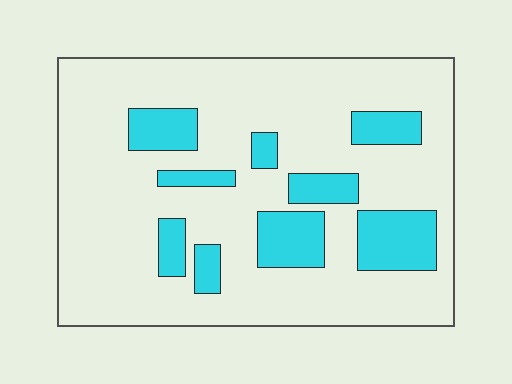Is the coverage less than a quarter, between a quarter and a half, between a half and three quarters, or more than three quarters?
Less than a quarter.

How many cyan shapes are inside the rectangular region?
9.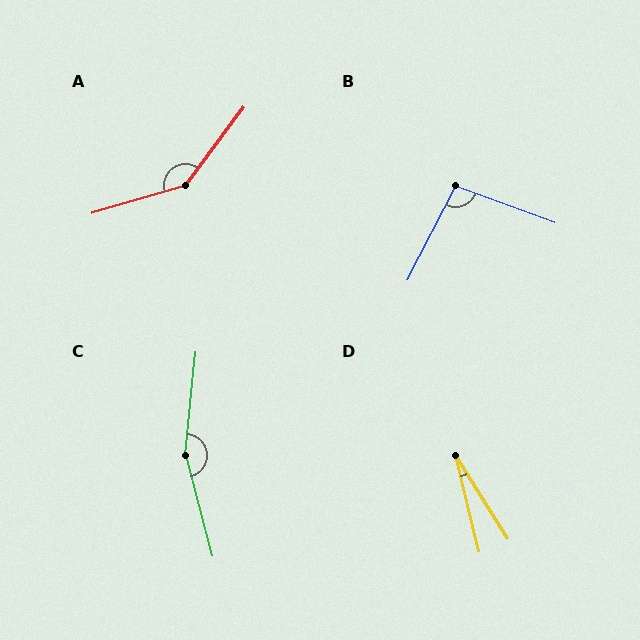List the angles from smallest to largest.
D (18°), B (97°), A (143°), C (159°).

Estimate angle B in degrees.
Approximately 97 degrees.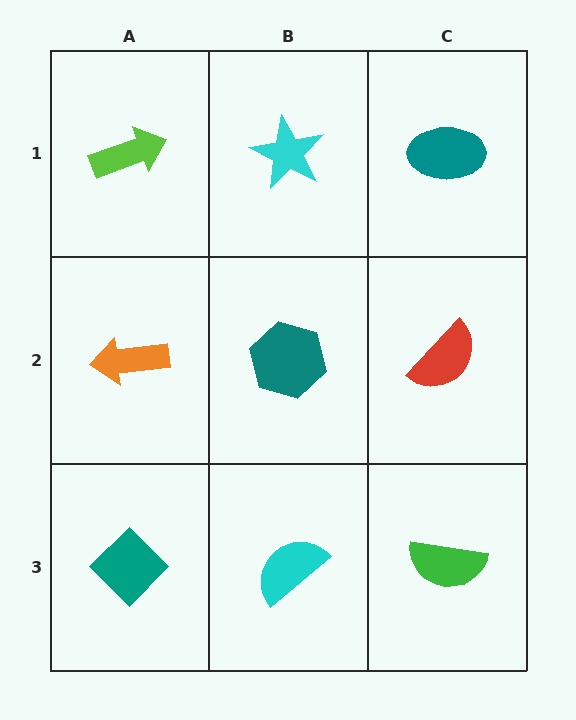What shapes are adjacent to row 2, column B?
A cyan star (row 1, column B), a cyan semicircle (row 3, column B), an orange arrow (row 2, column A), a red semicircle (row 2, column C).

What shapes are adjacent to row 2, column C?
A teal ellipse (row 1, column C), a green semicircle (row 3, column C), a teal hexagon (row 2, column B).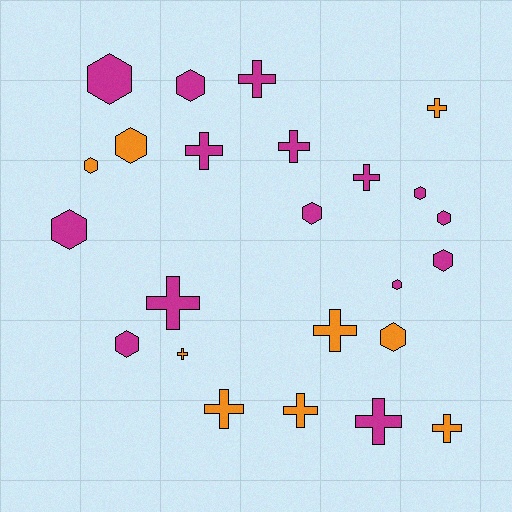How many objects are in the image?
There are 24 objects.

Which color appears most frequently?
Magenta, with 15 objects.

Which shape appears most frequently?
Cross, with 12 objects.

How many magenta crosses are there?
There are 6 magenta crosses.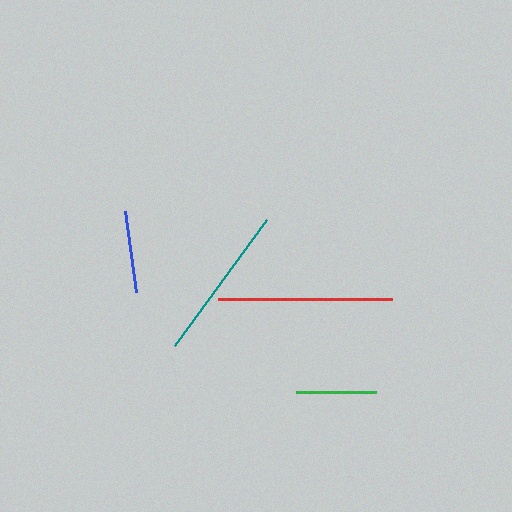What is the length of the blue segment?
The blue segment is approximately 82 pixels long.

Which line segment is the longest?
The red line is the longest at approximately 174 pixels.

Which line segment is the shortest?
The green line is the shortest at approximately 80 pixels.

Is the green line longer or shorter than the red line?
The red line is longer than the green line.